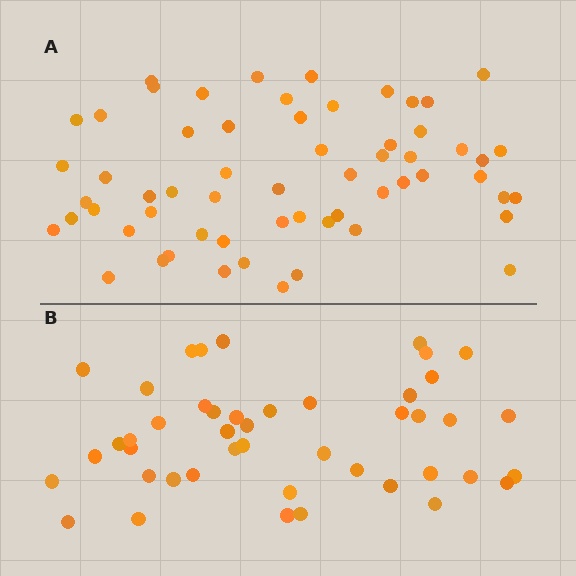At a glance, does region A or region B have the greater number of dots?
Region A (the top region) has more dots.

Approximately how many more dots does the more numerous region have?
Region A has approximately 15 more dots than region B.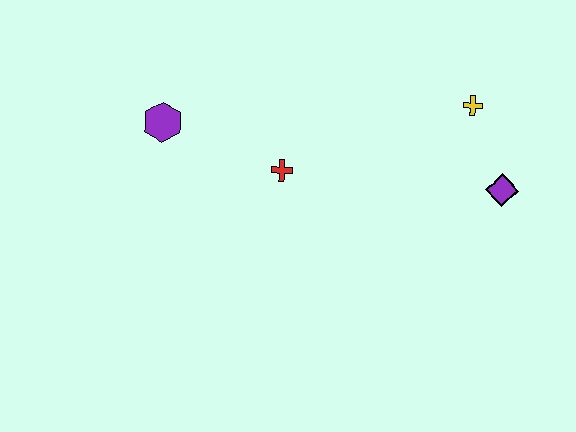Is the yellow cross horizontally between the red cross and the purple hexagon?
No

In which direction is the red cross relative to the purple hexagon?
The red cross is to the right of the purple hexagon.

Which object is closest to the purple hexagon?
The red cross is closest to the purple hexagon.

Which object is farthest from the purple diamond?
The purple hexagon is farthest from the purple diamond.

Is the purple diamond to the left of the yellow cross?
No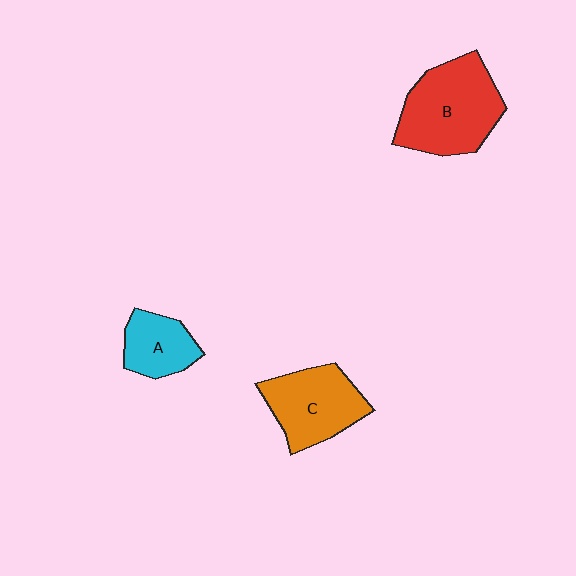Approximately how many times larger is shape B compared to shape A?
Approximately 2.0 times.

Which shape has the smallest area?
Shape A (cyan).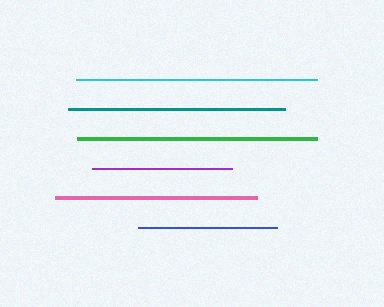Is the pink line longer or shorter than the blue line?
The pink line is longer than the blue line.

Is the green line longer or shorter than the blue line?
The green line is longer than the blue line.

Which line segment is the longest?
The cyan line is the longest at approximately 242 pixels.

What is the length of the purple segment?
The purple segment is approximately 140 pixels long.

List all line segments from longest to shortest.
From longest to shortest: cyan, green, teal, pink, purple, blue.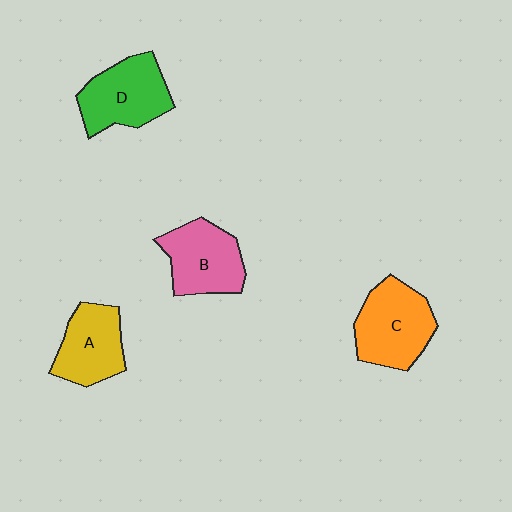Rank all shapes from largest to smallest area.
From largest to smallest: C (orange), D (green), B (pink), A (yellow).